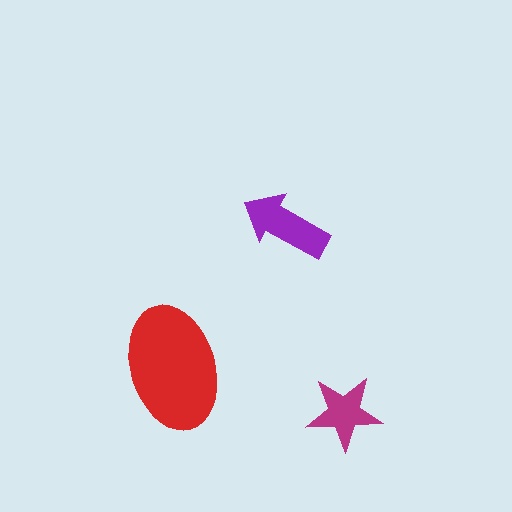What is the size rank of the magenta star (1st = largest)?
3rd.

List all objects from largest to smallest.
The red ellipse, the purple arrow, the magenta star.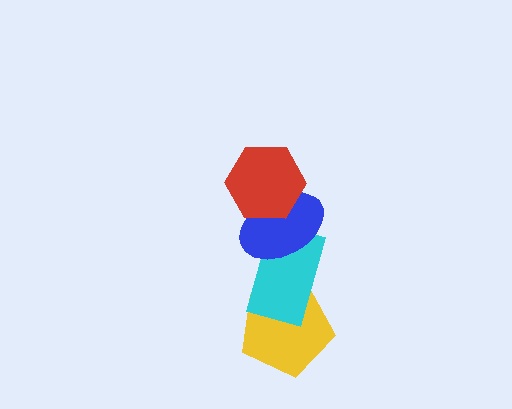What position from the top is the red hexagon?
The red hexagon is 1st from the top.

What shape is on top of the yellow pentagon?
The cyan rectangle is on top of the yellow pentagon.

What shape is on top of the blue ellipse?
The red hexagon is on top of the blue ellipse.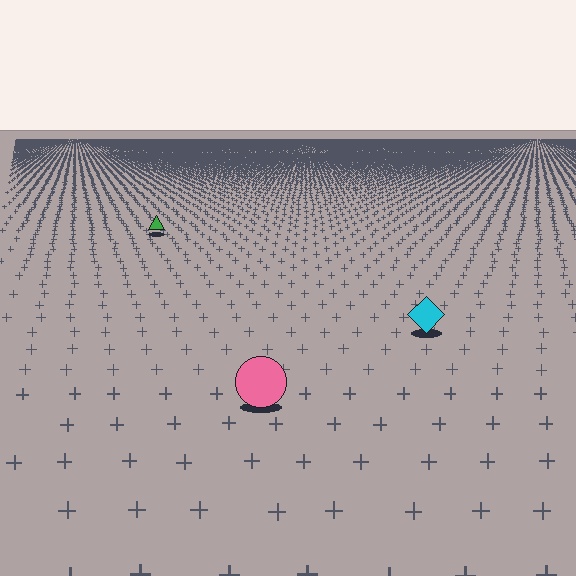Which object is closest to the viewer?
The pink circle is closest. The texture marks near it are larger and more spread out.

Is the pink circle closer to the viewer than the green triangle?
Yes. The pink circle is closer — you can tell from the texture gradient: the ground texture is coarser near it.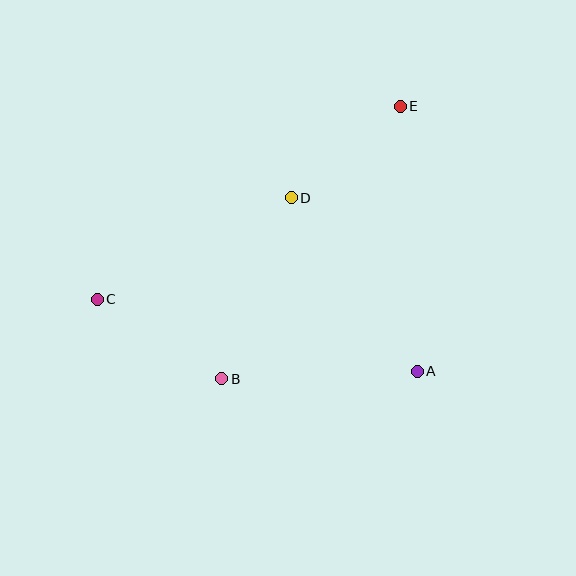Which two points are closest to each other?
Points D and E are closest to each other.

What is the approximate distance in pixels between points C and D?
The distance between C and D is approximately 219 pixels.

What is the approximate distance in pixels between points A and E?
The distance between A and E is approximately 265 pixels.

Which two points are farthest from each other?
Points C and E are farthest from each other.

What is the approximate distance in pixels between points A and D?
The distance between A and D is approximately 214 pixels.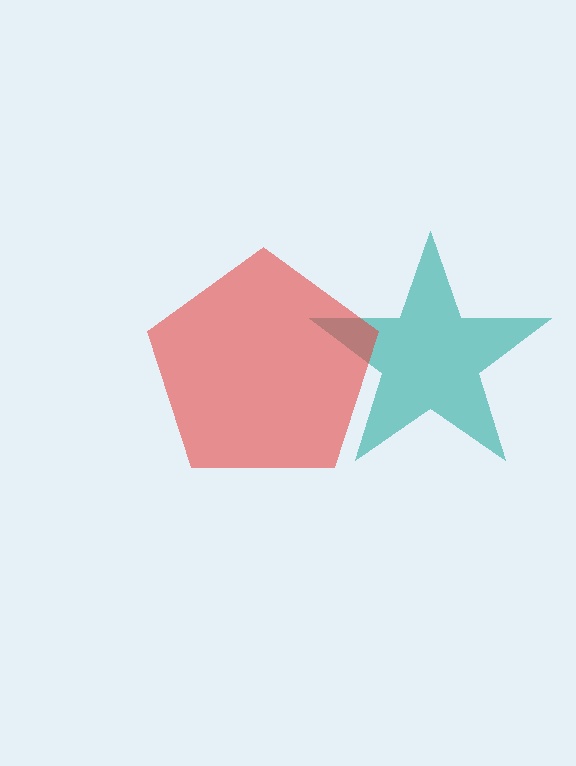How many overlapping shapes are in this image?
There are 2 overlapping shapes in the image.